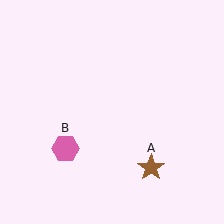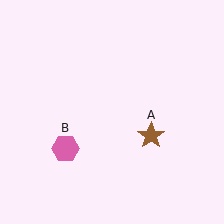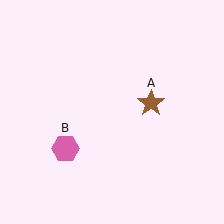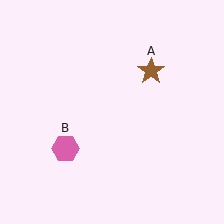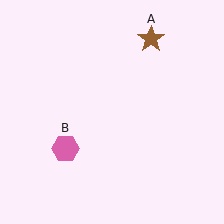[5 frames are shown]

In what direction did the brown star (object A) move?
The brown star (object A) moved up.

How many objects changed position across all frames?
1 object changed position: brown star (object A).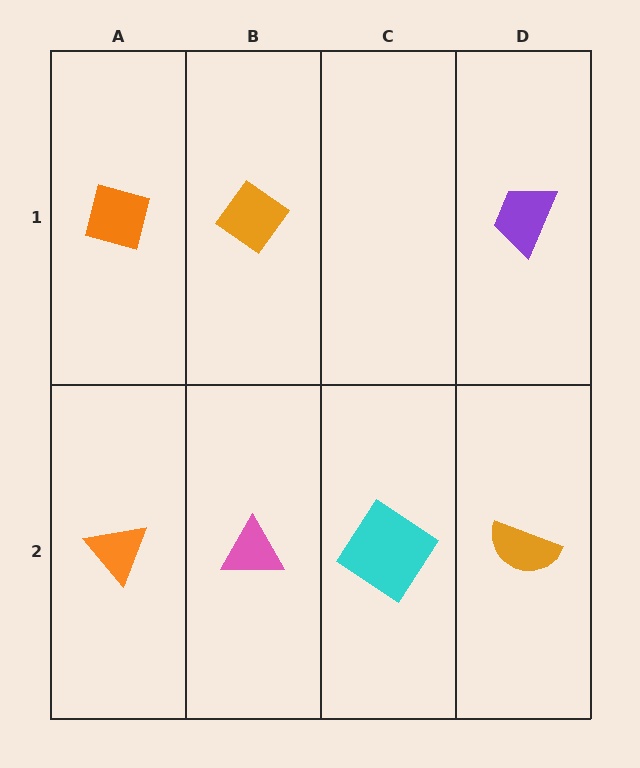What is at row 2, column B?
A pink triangle.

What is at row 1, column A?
An orange square.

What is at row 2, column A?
An orange triangle.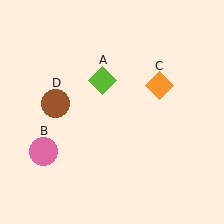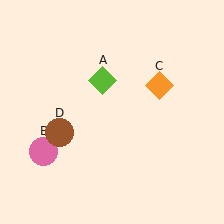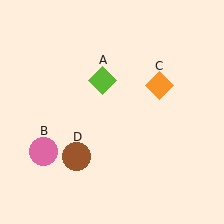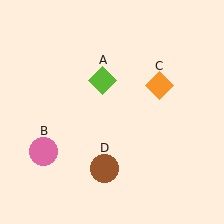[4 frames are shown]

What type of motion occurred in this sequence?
The brown circle (object D) rotated counterclockwise around the center of the scene.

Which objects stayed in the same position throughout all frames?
Lime diamond (object A) and pink circle (object B) and orange diamond (object C) remained stationary.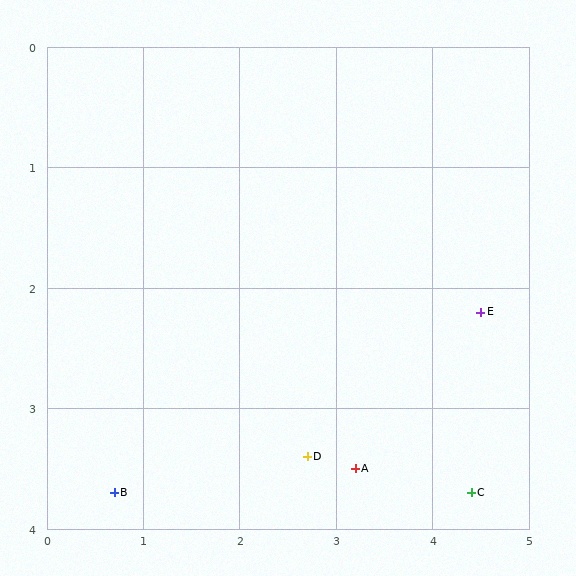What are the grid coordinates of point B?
Point B is at approximately (0.7, 3.7).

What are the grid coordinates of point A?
Point A is at approximately (3.2, 3.5).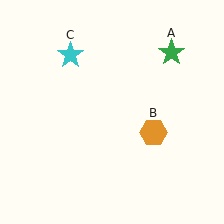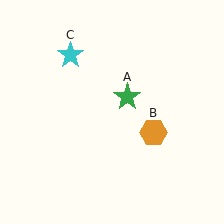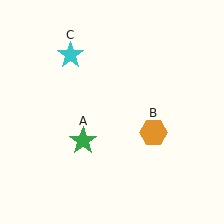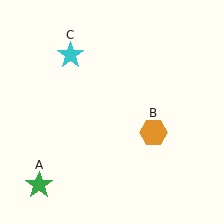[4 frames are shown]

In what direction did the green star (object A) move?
The green star (object A) moved down and to the left.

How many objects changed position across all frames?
1 object changed position: green star (object A).